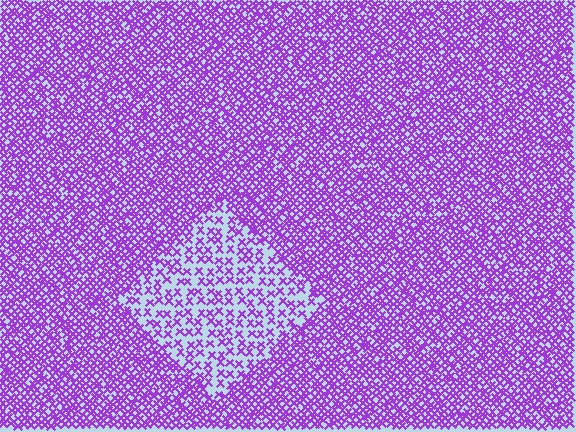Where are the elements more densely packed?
The elements are more densely packed outside the diamond boundary.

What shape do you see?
I see a diamond.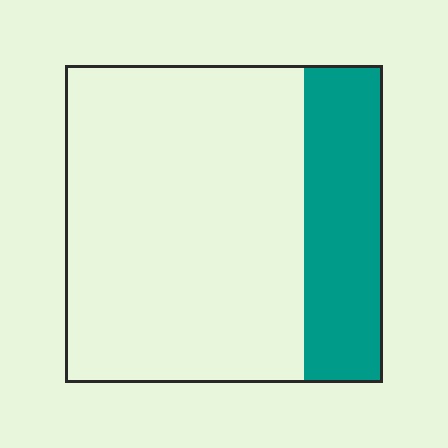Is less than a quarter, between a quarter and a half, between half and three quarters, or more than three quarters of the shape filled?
Less than a quarter.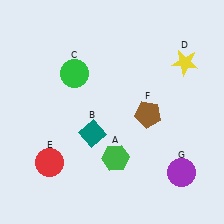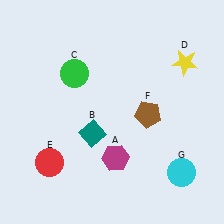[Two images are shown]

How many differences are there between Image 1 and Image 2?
There are 2 differences between the two images.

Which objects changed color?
A changed from green to magenta. G changed from purple to cyan.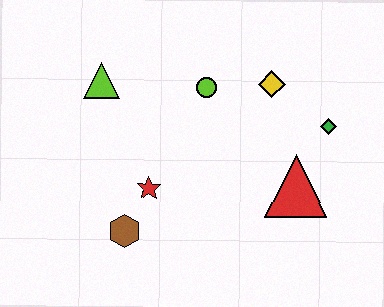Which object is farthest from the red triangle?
The lime triangle is farthest from the red triangle.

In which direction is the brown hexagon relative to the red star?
The brown hexagon is below the red star.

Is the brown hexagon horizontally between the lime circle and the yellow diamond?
No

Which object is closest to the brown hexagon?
The red star is closest to the brown hexagon.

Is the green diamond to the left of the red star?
No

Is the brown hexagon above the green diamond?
No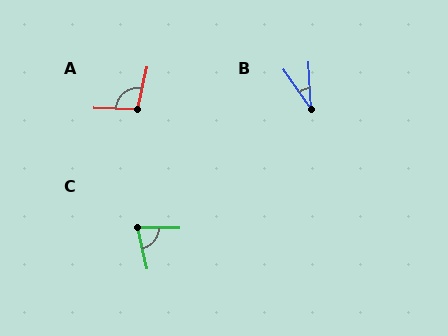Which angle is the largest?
A, at approximately 100 degrees.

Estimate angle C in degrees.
Approximately 76 degrees.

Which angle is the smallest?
B, at approximately 32 degrees.